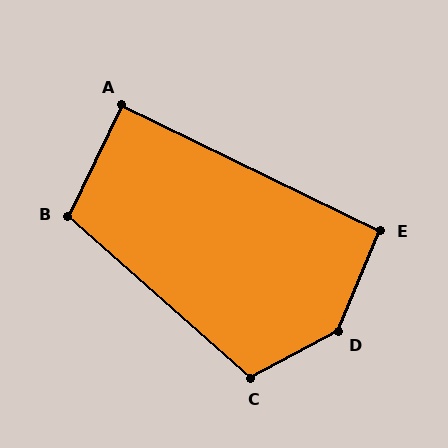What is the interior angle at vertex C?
Approximately 110 degrees (obtuse).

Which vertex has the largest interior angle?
D, at approximately 141 degrees.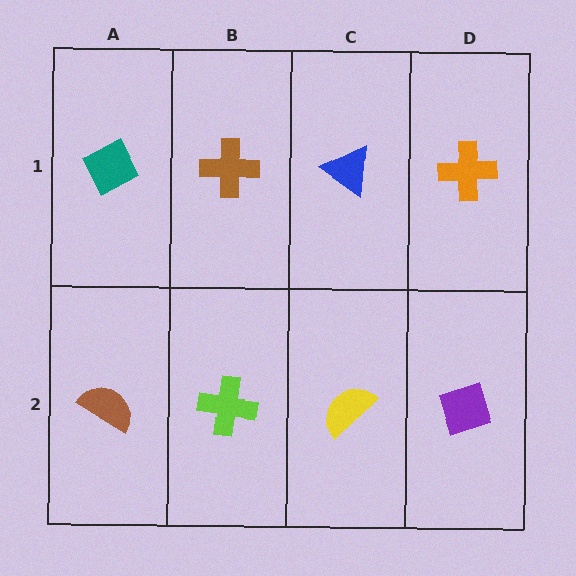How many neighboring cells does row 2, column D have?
2.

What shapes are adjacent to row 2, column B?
A brown cross (row 1, column B), a brown semicircle (row 2, column A), a yellow semicircle (row 2, column C).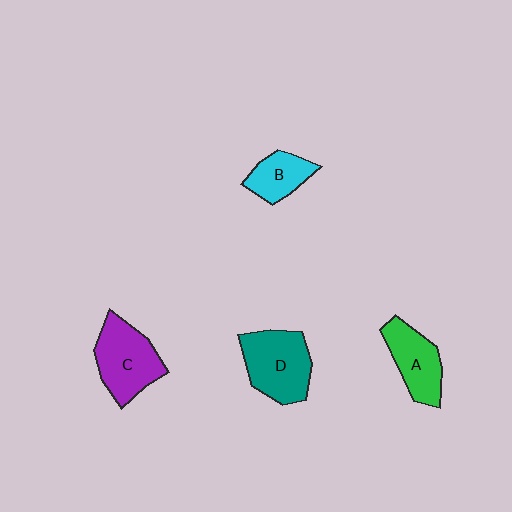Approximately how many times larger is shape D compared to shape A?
Approximately 1.3 times.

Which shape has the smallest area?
Shape B (cyan).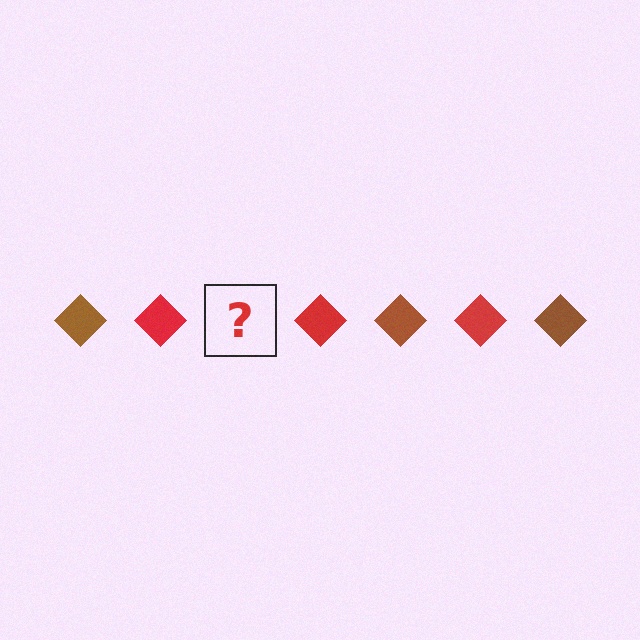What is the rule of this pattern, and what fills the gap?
The rule is that the pattern cycles through brown, red diamonds. The gap should be filled with a brown diamond.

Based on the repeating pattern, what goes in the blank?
The blank should be a brown diamond.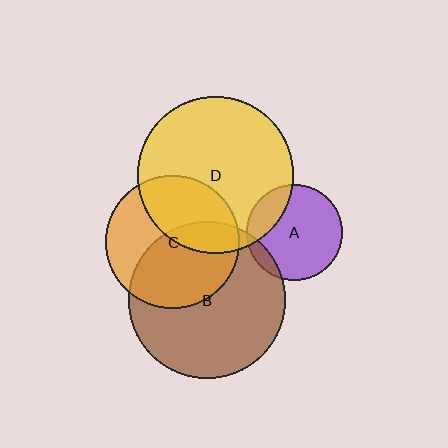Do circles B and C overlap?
Yes.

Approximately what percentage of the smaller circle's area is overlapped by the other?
Approximately 50%.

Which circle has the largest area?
Circle B (brown).